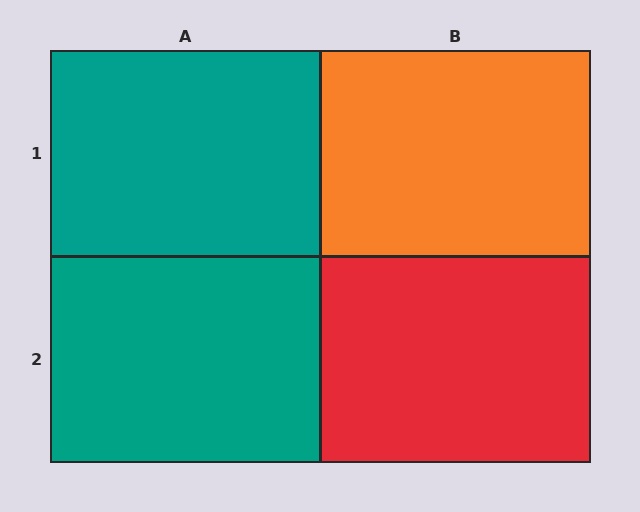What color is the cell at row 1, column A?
Teal.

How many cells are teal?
2 cells are teal.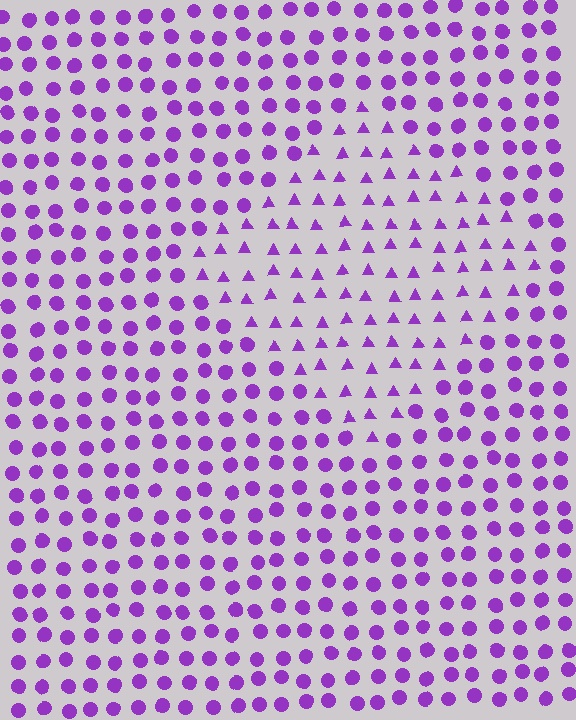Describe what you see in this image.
The image is filled with small purple elements arranged in a uniform grid. A diamond-shaped region contains triangles, while the surrounding area contains circles. The boundary is defined purely by the change in element shape.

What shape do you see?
I see a diamond.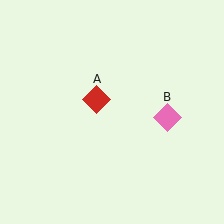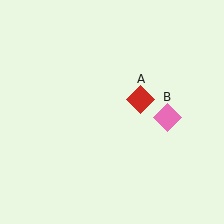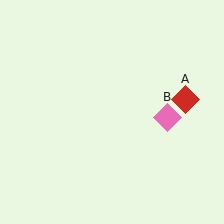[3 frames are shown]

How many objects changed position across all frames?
1 object changed position: red diamond (object A).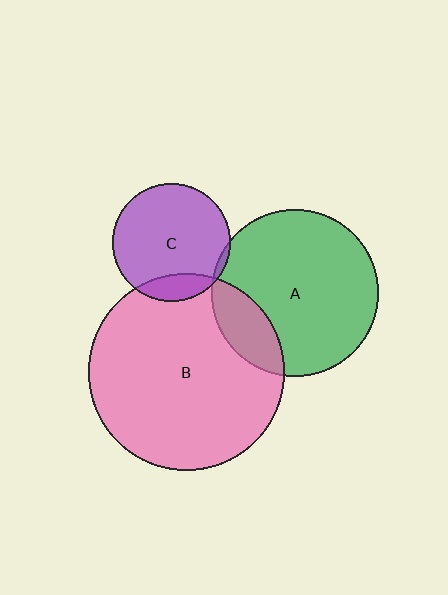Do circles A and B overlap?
Yes.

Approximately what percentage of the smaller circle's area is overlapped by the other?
Approximately 20%.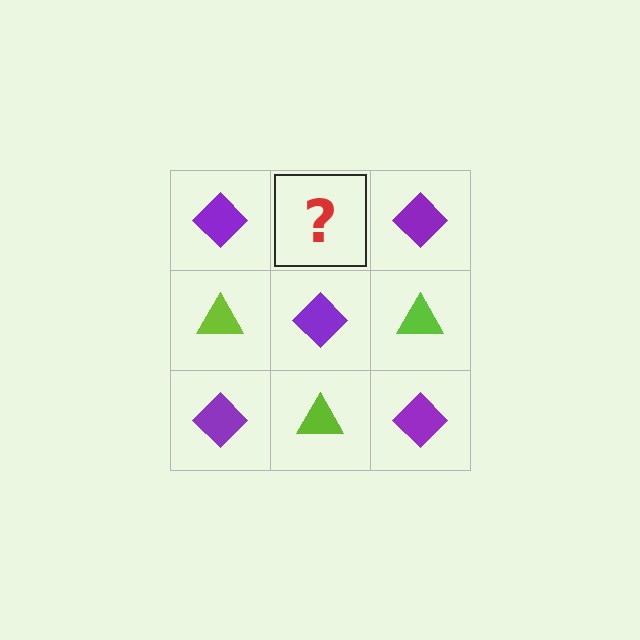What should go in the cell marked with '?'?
The missing cell should contain a lime triangle.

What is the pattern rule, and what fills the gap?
The rule is that it alternates purple diamond and lime triangle in a checkerboard pattern. The gap should be filled with a lime triangle.